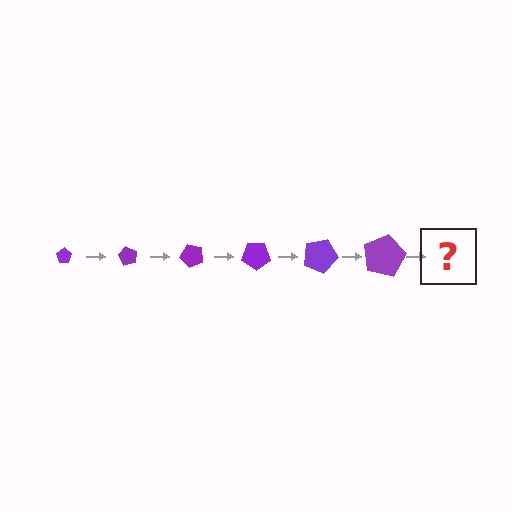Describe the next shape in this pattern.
It should be a pentagon, larger than the previous one and rotated 360 degrees from the start.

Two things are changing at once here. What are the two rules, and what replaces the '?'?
The two rules are that the pentagon grows larger each step and it rotates 60 degrees each step. The '?' should be a pentagon, larger than the previous one and rotated 360 degrees from the start.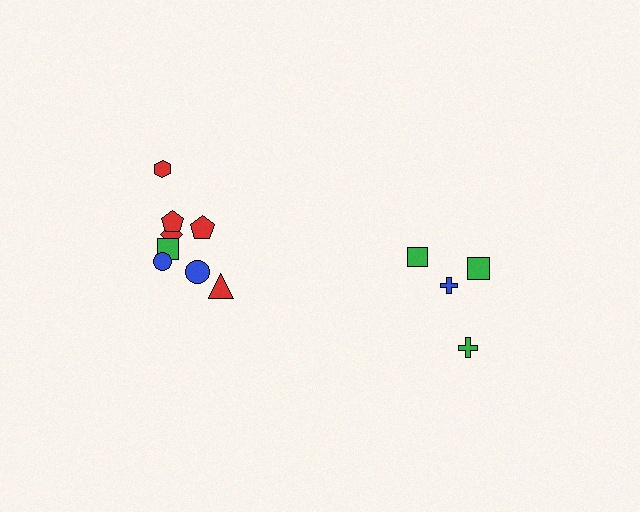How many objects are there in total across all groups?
There are 12 objects.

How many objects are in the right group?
There are 4 objects.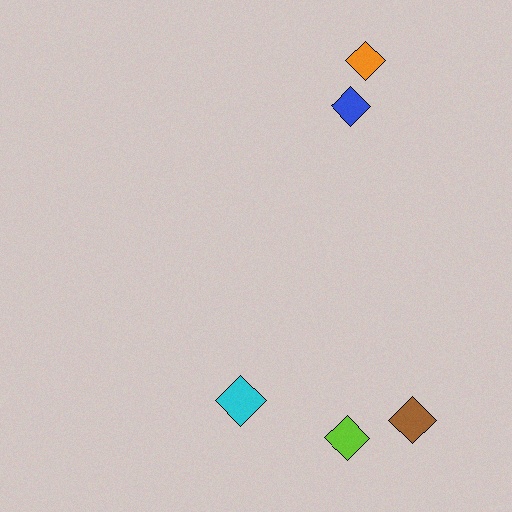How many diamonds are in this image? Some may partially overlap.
There are 5 diamonds.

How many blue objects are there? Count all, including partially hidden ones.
There is 1 blue object.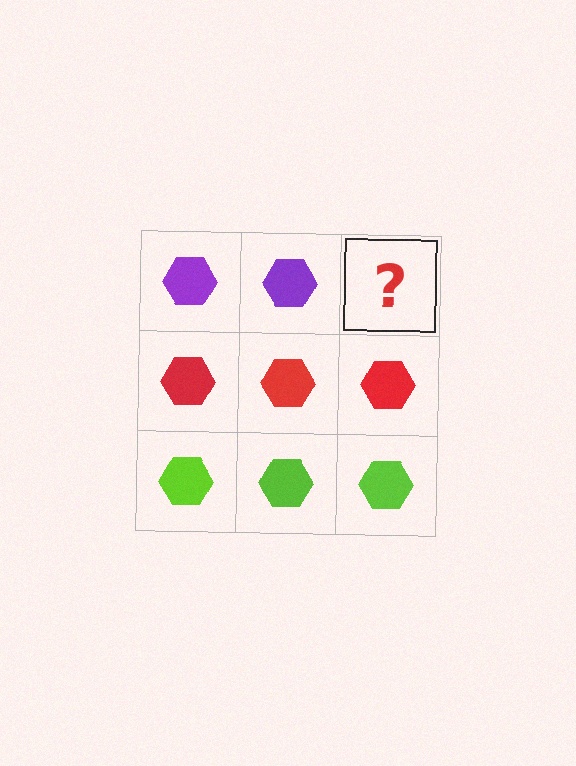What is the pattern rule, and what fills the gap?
The rule is that each row has a consistent color. The gap should be filled with a purple hexagon.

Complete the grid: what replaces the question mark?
The question mark should be replaced with a purple hexagon.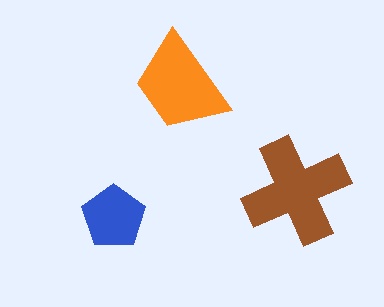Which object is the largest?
The brown cross.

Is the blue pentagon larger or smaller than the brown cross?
Smaller.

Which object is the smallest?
The blue pentagon.